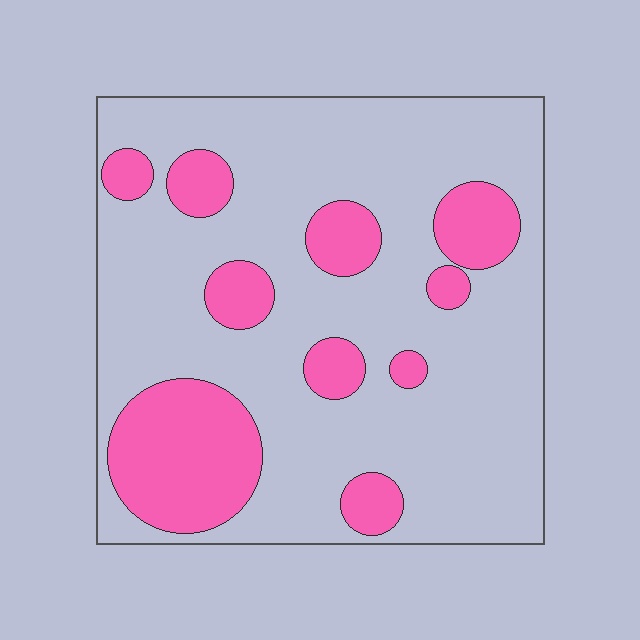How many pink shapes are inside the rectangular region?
10.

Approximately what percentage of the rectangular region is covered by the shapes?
Approximately 25%.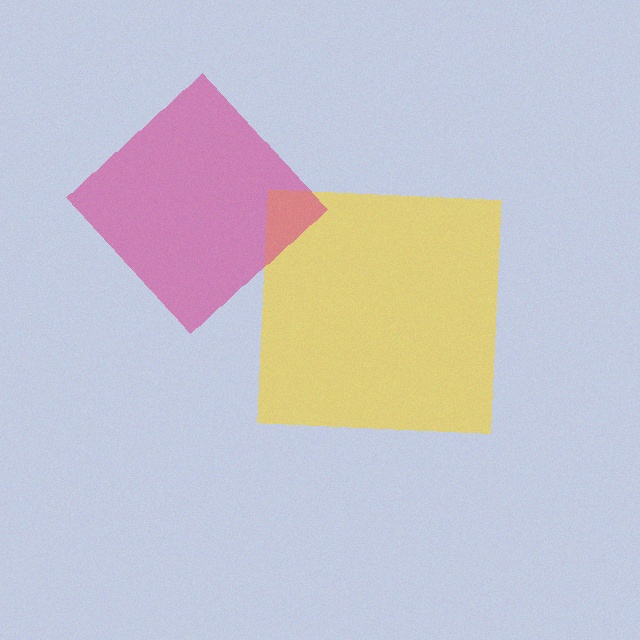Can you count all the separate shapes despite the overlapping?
Yes, there are 2 separate shapes.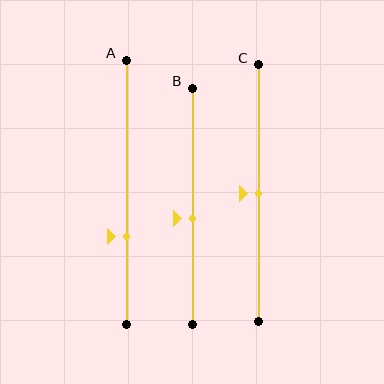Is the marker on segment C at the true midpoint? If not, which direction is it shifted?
Yes, the marker on segment C is at the true midpoint.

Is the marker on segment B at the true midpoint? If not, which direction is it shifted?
No, the marker on segment B is shifted downward by about 5% of the segment length.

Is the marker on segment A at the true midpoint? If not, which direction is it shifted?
No, the marker on segment A is shifted downward by about 17% of the segment length.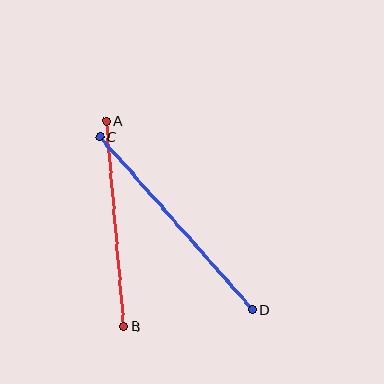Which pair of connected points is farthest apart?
Points C and D are farthest apart.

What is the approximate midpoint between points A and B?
The midpoint is at approximately (115, 224) pixels.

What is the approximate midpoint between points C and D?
The midpoint is at approximately (176, 223) pixels.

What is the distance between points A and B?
The distance is approximately 206 pixels.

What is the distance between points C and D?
The distance is approximately 230 pixels.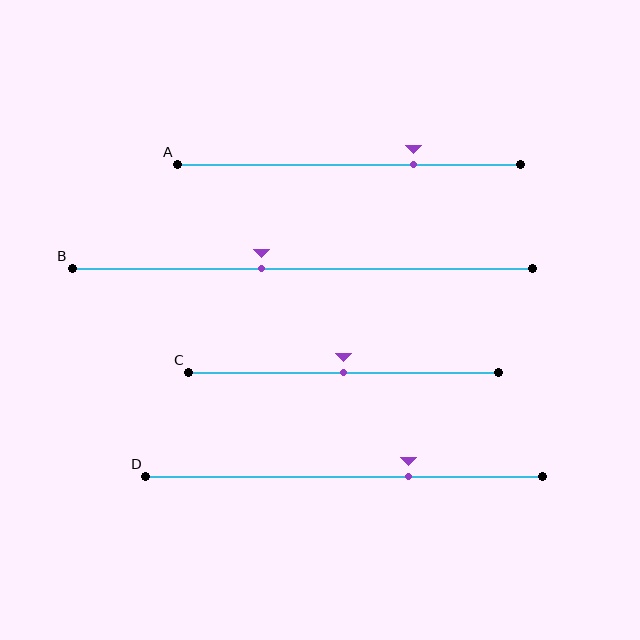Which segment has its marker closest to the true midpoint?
Segment C has its marker closest to the true midpoint.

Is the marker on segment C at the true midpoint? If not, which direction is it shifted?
Yes, the marker on segment C is at the true midpoint.